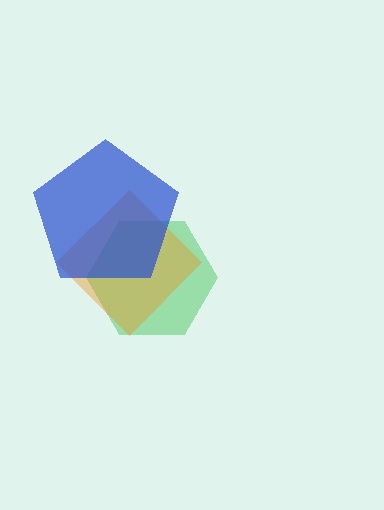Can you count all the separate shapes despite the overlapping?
Yes, there are 3 separate shapes.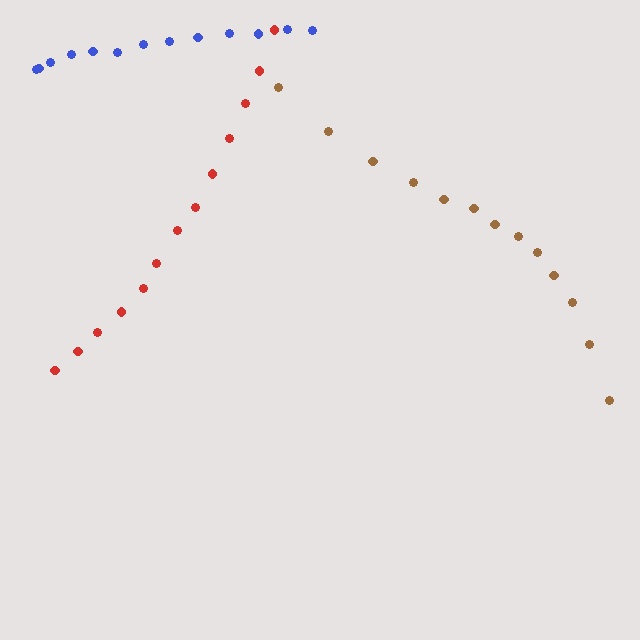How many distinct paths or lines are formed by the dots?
There are 3 distinct paths.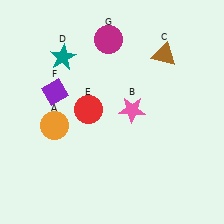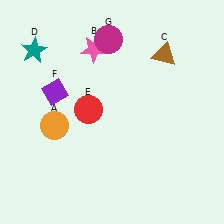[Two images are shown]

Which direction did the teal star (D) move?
The teal star (D) moved left.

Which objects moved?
The objects that moved are: the pink star (B), the teal star (D).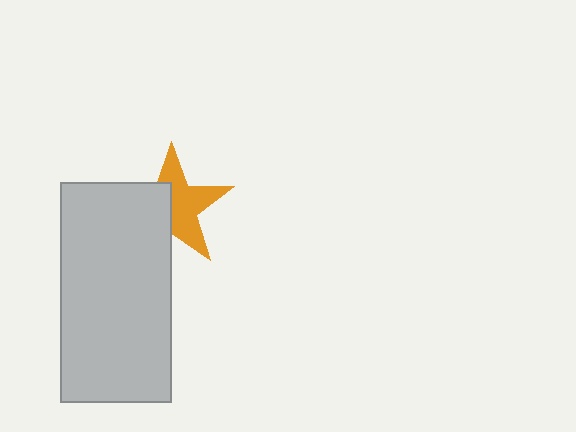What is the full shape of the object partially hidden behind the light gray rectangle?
The partially hidden object is an orange star.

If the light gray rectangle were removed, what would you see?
You would see the complete orange star.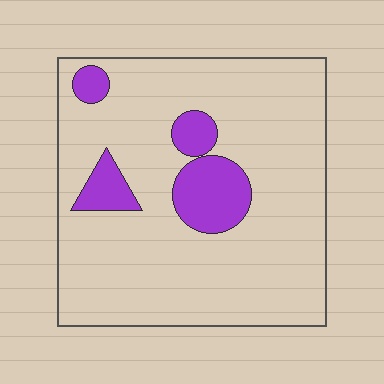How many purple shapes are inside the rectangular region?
4.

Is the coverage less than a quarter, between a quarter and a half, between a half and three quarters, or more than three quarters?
Less than a quarter.